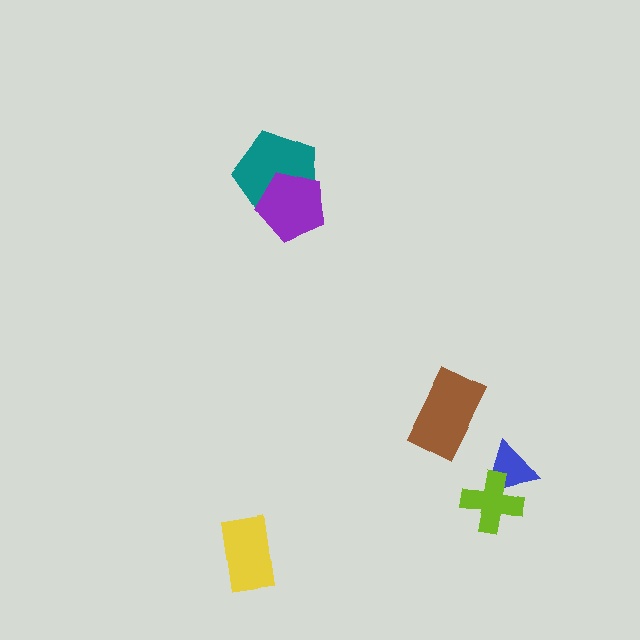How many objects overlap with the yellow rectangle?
0 objects overlap with the yellow rectangle.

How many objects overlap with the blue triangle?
1 object overlaps with the blue triangle.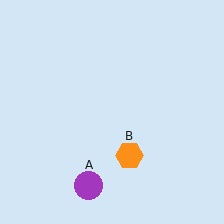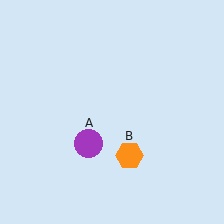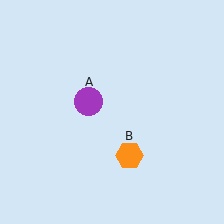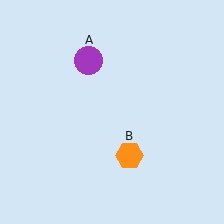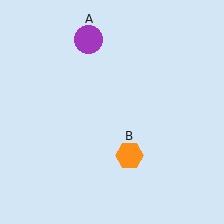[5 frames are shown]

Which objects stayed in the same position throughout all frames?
Orange hexagon (object B) remained stationary.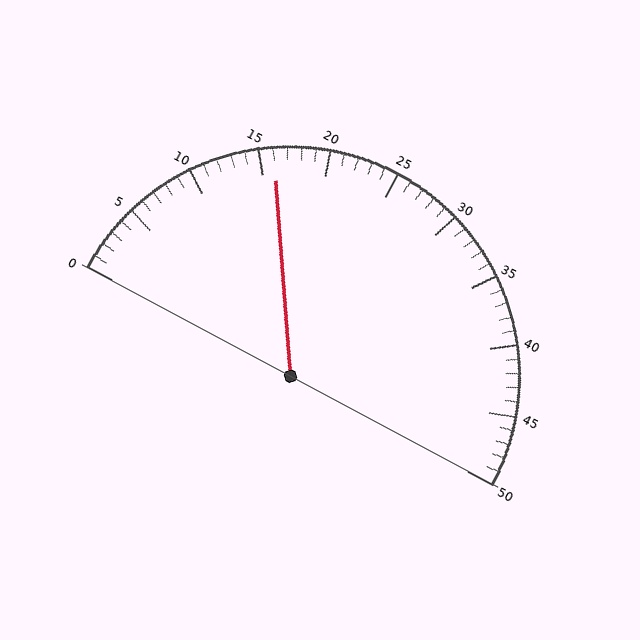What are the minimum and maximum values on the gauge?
The gauge ranges from 0 to 50.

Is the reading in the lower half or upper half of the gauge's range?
The reading is in the lower half of the range (0 to 50).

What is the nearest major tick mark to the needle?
The nearest major tick mark is 15.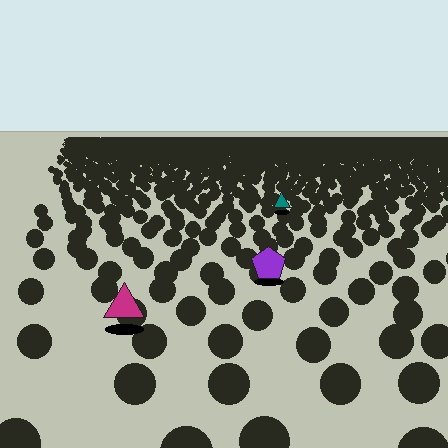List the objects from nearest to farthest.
From nearest to farthest: the magenta triangle, the purple pentagon, the teal triangle.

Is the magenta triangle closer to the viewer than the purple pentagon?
Yes. The magenta triangle is closer — you can tell from the texture gradient: the ground texture is coarser near it.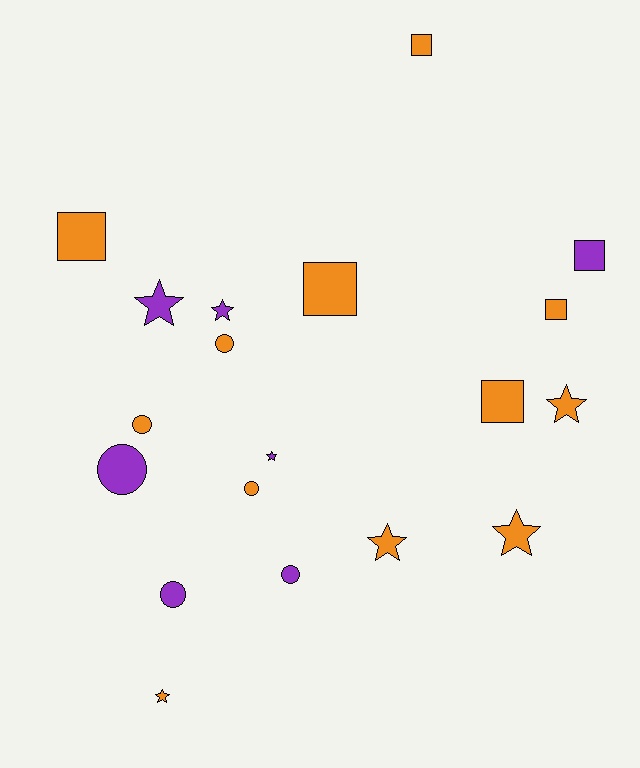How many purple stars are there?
There are 3 purple stars.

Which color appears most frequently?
Orange, with 12 objects.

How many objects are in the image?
There are 19 objects.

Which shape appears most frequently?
Star, with 7 objects.